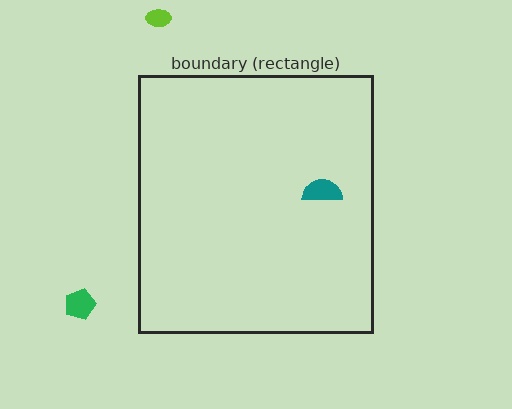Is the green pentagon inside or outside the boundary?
Outside.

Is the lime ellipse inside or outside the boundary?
Outside.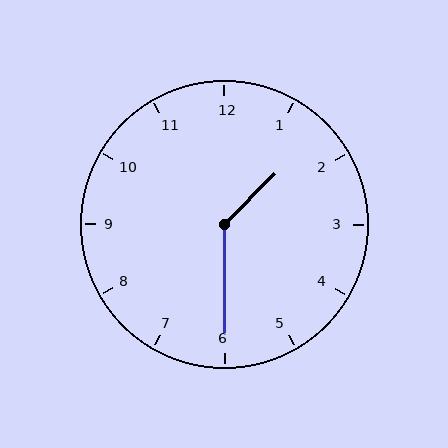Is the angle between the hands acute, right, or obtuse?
It is obtuse.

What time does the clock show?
1:30.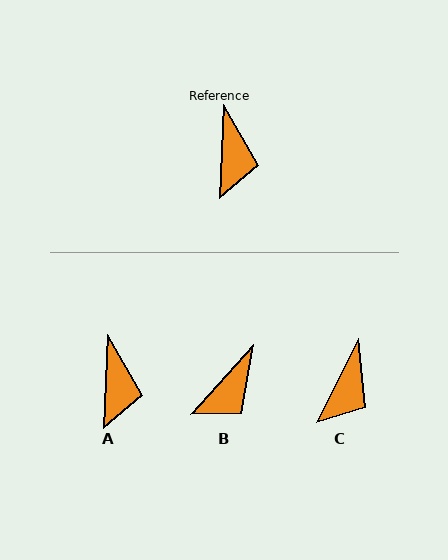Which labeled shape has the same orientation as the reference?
A.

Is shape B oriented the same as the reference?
No, it is off by about 40 degrees.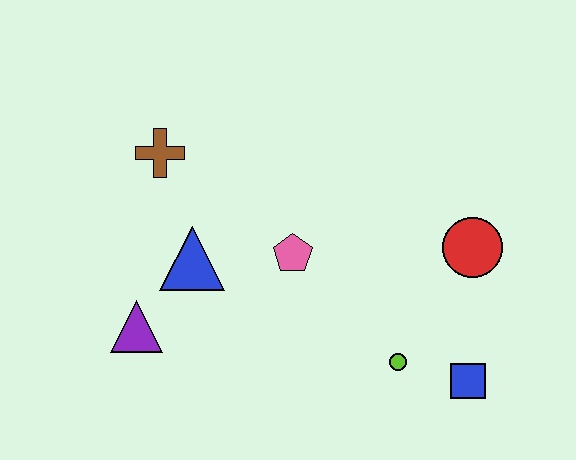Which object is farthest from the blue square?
The brown cross is farthest from the blue square.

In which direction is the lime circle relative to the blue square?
The lime circle is to the left of the blue square.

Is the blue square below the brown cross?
Yes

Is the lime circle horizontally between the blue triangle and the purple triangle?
No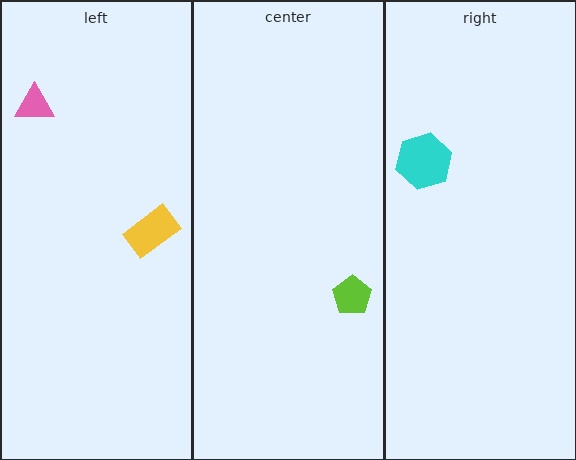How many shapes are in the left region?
2.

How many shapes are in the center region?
1.